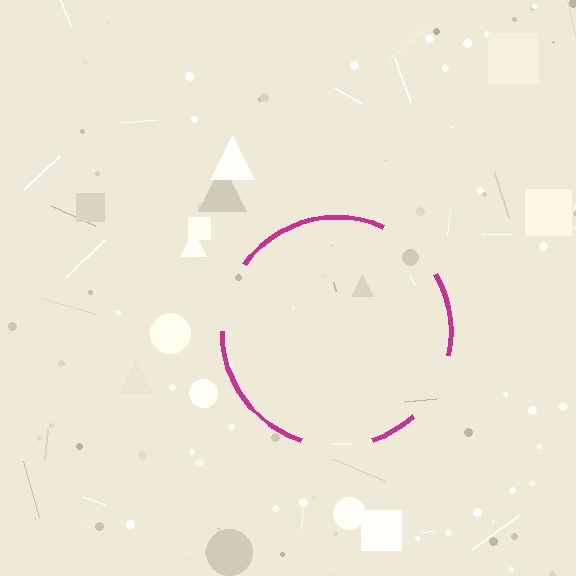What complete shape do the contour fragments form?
The contour fragments form a circle.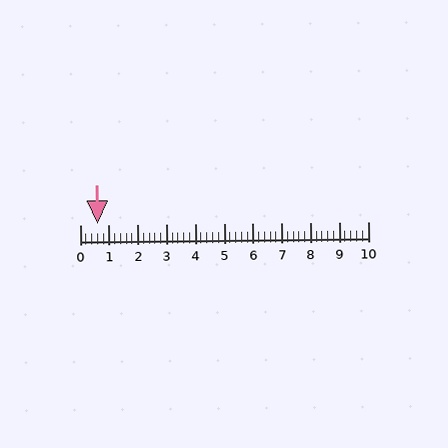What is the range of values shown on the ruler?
The ruler shows values from 0 to 10.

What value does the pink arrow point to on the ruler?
The pink arrow points to approximately 0.6.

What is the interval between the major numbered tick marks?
The major tick marks are spaced 1 units apart.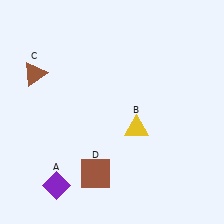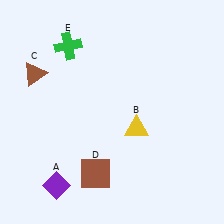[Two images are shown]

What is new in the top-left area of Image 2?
A green cross (E) was added in the top-left area of Image 2.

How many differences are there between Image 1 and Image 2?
There is 1 difference between the two images.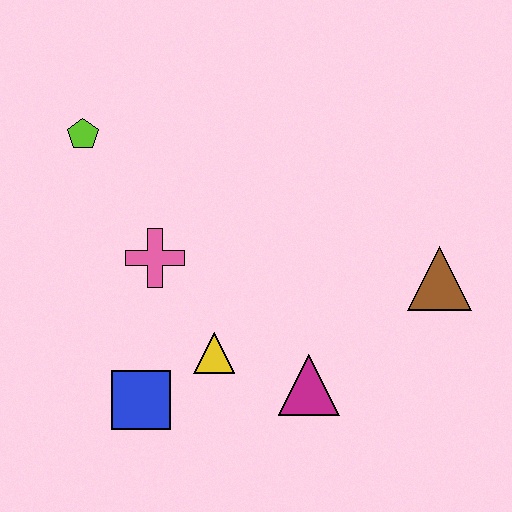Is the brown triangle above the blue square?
Yes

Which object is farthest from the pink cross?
The brown triangle is farthest from the pink cross.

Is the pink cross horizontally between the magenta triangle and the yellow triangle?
No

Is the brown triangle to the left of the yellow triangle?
No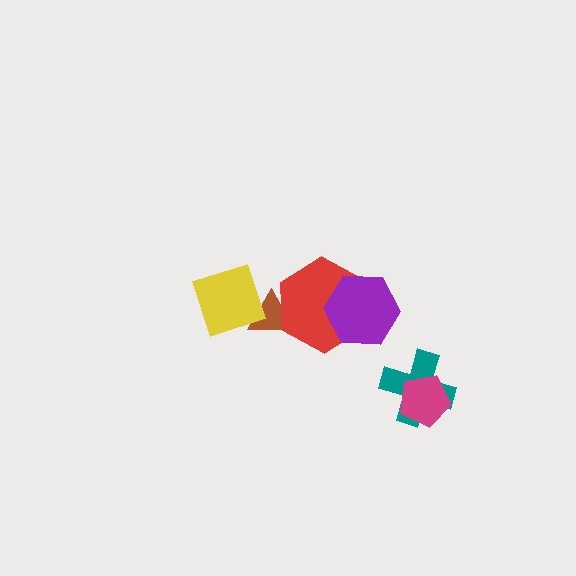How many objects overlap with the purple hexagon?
1 object overlaps with the purple hexagon.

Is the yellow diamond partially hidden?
No, no other shape covers it.